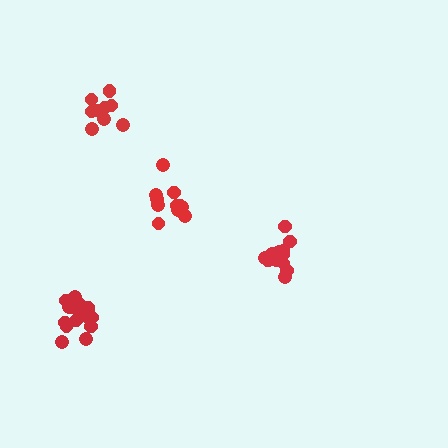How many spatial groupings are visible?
There are 4 spatial groupings.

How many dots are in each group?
Group 1: 10 dots, Group 2: 16 dots, Group 3: 11 dots, Group 4: 13 dots (50 total).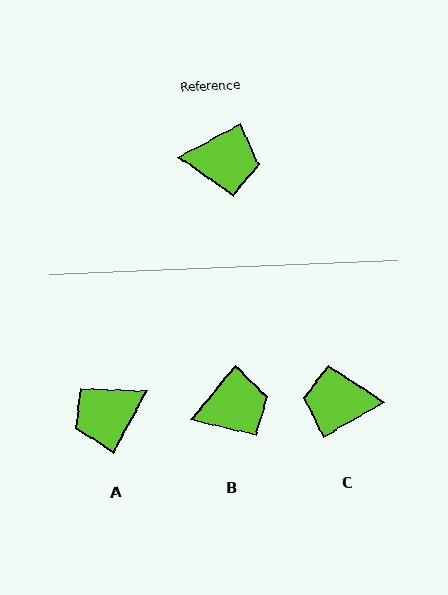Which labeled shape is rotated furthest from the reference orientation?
C, about 178 degrees away.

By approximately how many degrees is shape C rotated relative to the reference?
Approximately 178 degrees clockwise.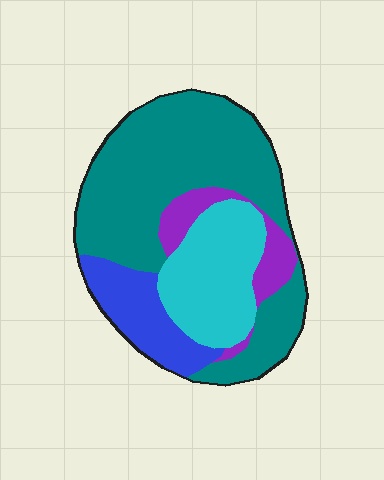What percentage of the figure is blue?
Blue takes up about one eighth (1/8) of the figure.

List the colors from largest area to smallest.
From largest to smallest: teal, cyan, blue, purple.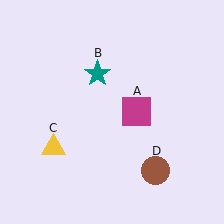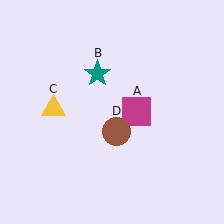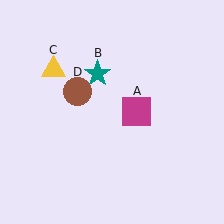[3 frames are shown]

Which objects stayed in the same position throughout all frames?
Magenta square (object A) and teal star (object B) remained stationary.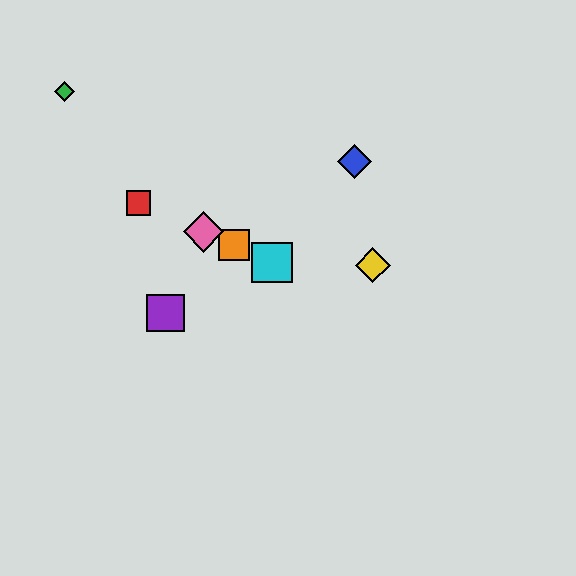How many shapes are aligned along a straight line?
4 shapes (the red square, the orange square, the cyan square, the pink diamond) are aligned along a straight line.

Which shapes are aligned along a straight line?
The red square, the orange square, the cyan square, the pink diamond are aligned along a straight line.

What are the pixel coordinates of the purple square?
The purple square is at (165, 313).